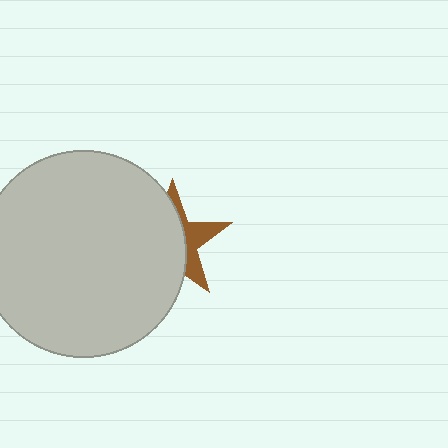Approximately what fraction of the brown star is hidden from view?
Roughly 65% of the brown star is hidden behind the light gray circle.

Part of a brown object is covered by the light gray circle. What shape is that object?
It is a star.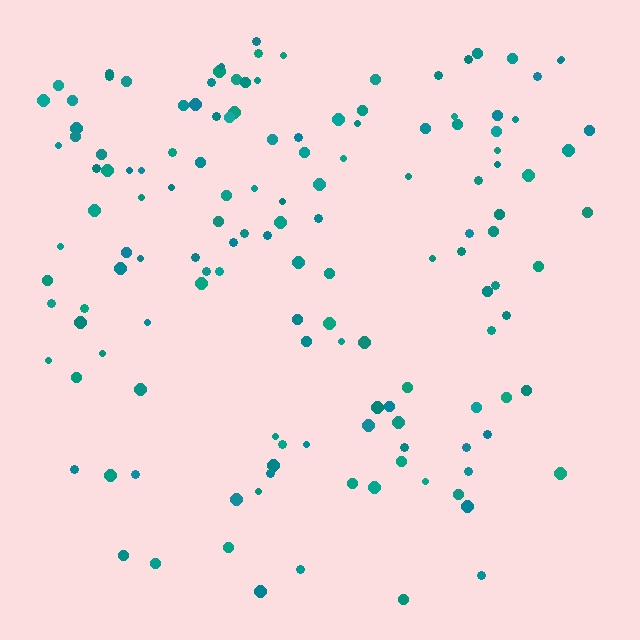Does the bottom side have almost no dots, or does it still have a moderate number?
Still a moderate number, just noticeably fewer than the top.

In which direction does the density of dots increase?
From bottom to top, with the top side densest.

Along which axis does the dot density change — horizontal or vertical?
Vertical.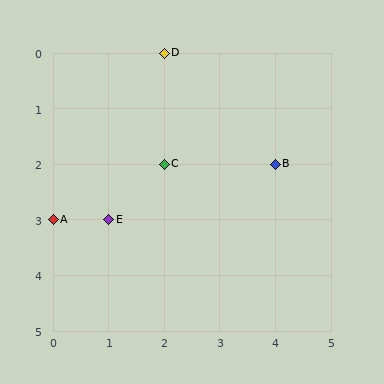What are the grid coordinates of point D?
Point D is at grid coordinates (2, 0).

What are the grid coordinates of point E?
Point E is at grid coordinates (1, 3).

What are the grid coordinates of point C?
Point C is at grid coordinates (2, 2).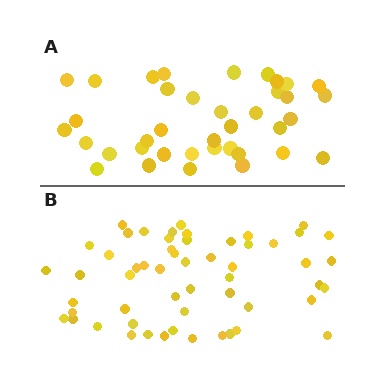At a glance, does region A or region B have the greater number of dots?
Region B (the bottom region) has more dots.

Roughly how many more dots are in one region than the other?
Region B has approximately 15 more dots than region A.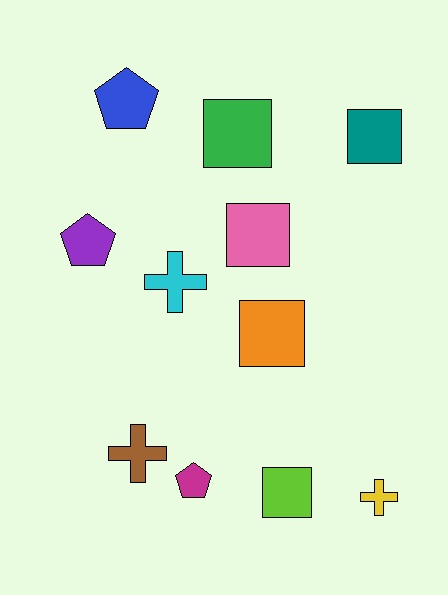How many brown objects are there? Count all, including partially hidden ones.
There is 1 brown object.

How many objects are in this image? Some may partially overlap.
There are 11 objects.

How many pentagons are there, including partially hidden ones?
There are 3 pentagons.